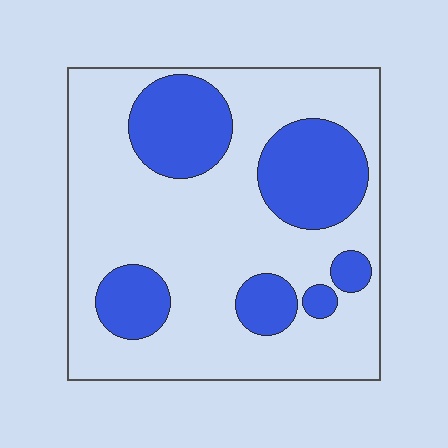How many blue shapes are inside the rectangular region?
6.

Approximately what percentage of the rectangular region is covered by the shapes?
Approximately 30%.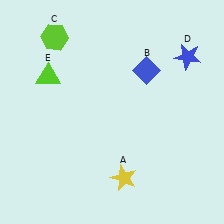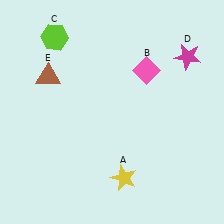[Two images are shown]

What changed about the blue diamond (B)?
In Image 1, B is blue. In Image 2, it changed to pink.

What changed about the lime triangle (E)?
In Image 1, E is lime. In Image 2, it changed to brown.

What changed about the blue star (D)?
In Image 1, D is blue. In Image 2, it changed to magenta.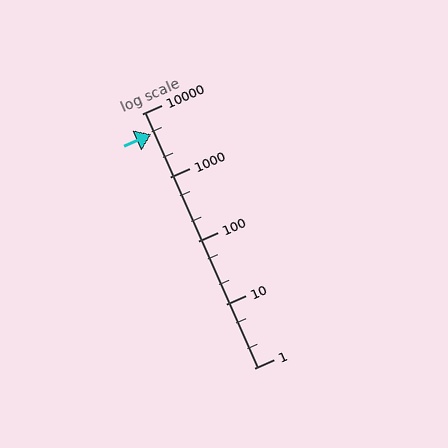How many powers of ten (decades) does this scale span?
The scale spans 4 decades, from 1 to 10000.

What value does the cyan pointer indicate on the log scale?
The pointer indicates approximately 4700.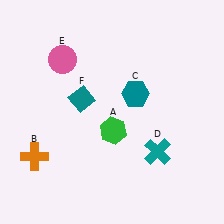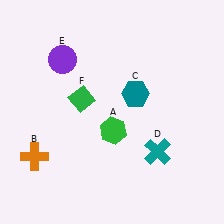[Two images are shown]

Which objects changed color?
E changed from pink to purple. F changed from teal to green.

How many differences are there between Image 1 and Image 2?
There are 2 differences between the two images.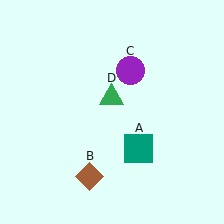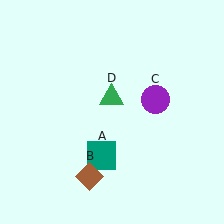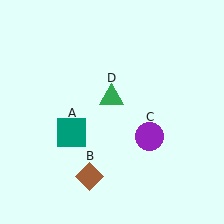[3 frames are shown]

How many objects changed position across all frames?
2 objects changed position: teal square (object A), purple circle (object C).